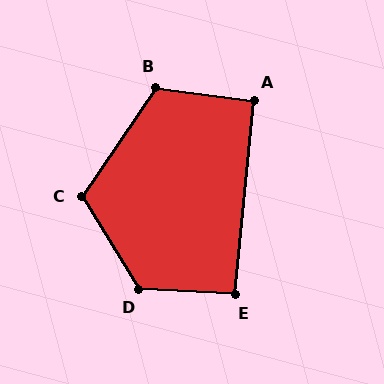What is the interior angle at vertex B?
Approximately 117 degrees (obtuse).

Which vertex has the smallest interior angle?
A, at approximately 92 degrees.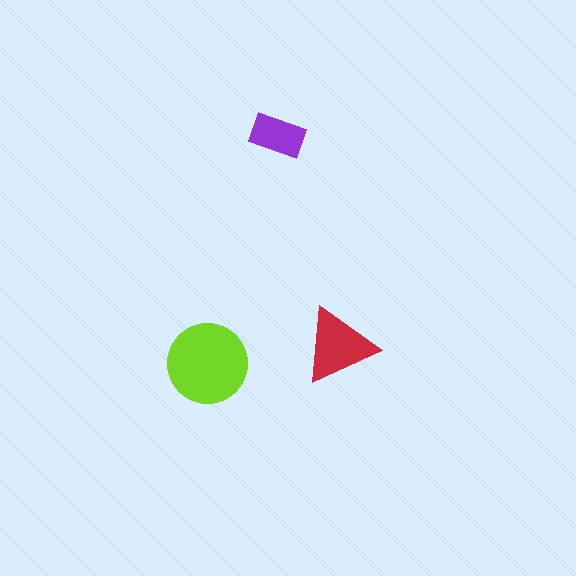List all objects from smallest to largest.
The purple rectangle, the red triangle, the lime circle.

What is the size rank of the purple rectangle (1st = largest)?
3rd.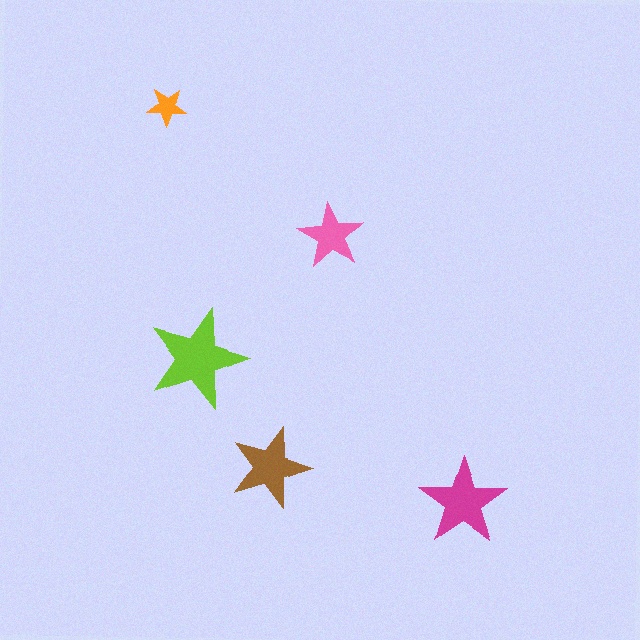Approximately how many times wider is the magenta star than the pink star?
About 1.5 times wider.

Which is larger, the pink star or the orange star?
The pink one.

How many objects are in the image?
There are 5 objects in the image.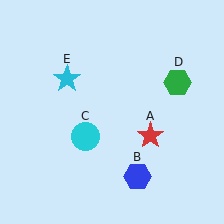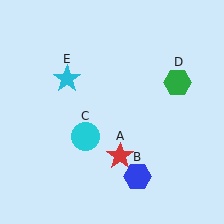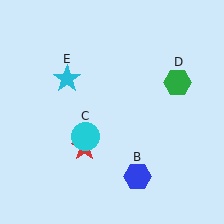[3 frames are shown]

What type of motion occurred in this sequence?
The red star (object A) rotated clockwise around the center of the scene.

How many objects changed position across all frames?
1 object changed position: red star (object A).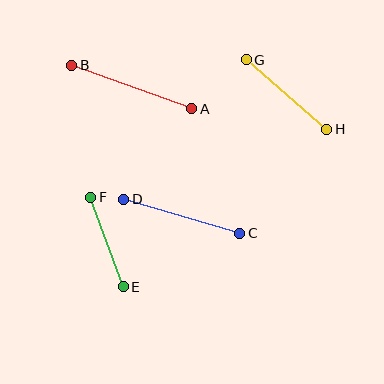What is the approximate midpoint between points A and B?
The midpoint is at approximately (132, 87) pixels.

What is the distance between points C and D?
The distance is approximately 121 pixels.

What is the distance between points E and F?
The distance is approximately 95 pixels.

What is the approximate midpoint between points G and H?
The midpoint is at approximately (286, 94) pixels.